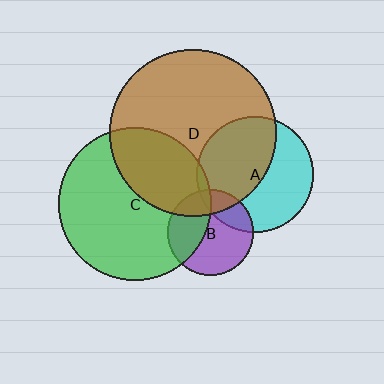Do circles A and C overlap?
Yes.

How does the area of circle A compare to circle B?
Approximately 1.8 times.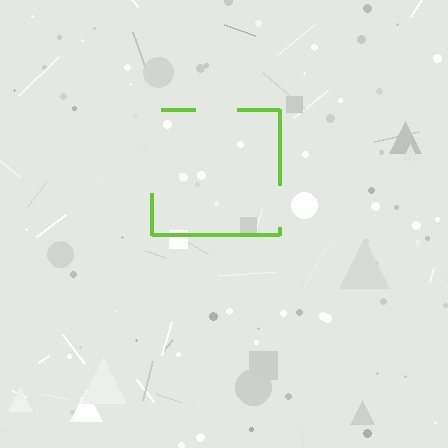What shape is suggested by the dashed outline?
The dashed outline suggests a square.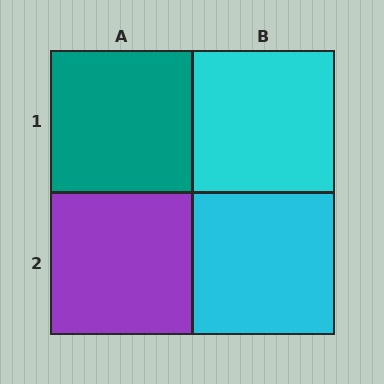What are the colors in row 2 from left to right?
Purple, cyan.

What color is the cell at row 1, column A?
Teal.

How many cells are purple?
1 cell is purple.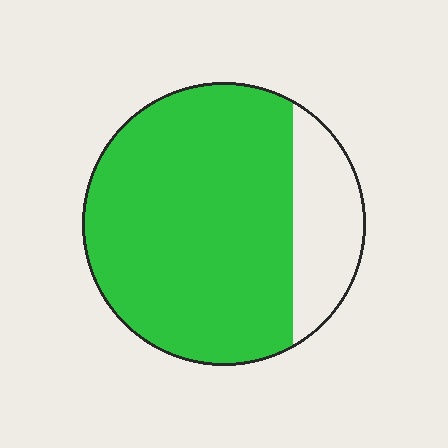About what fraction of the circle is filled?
About four fifths (4/5).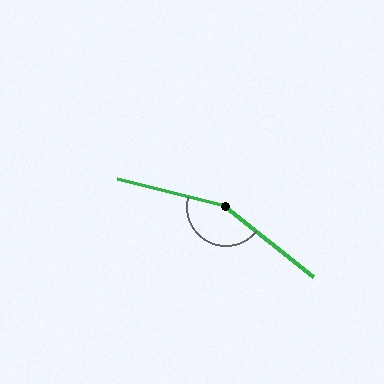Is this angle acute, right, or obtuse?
It is obtuse.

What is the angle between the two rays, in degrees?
Approximately 156 degrees.